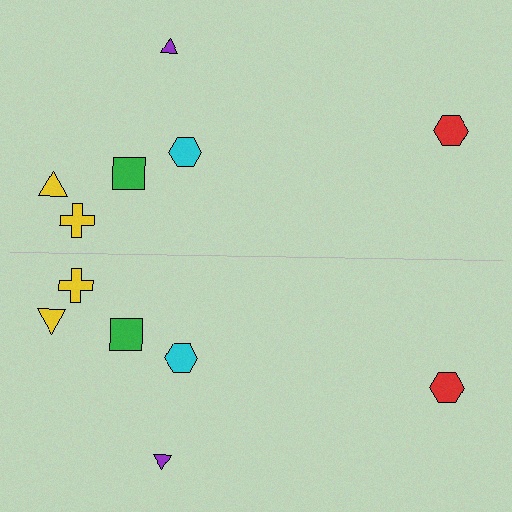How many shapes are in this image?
There are 12 shapes in this image.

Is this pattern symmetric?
Yes, this pattern has bilateral (reflection) symmetry.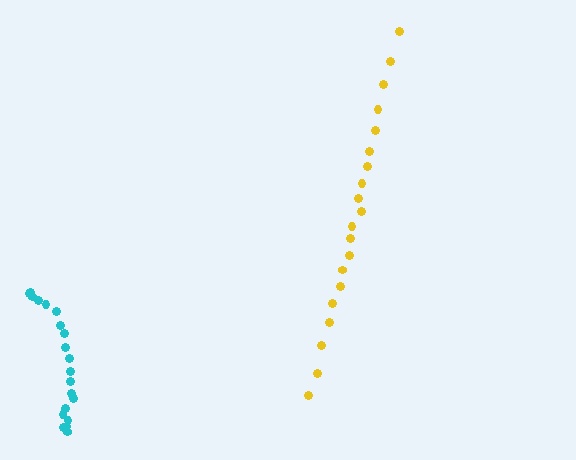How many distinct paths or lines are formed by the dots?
There are 2 distinct paths.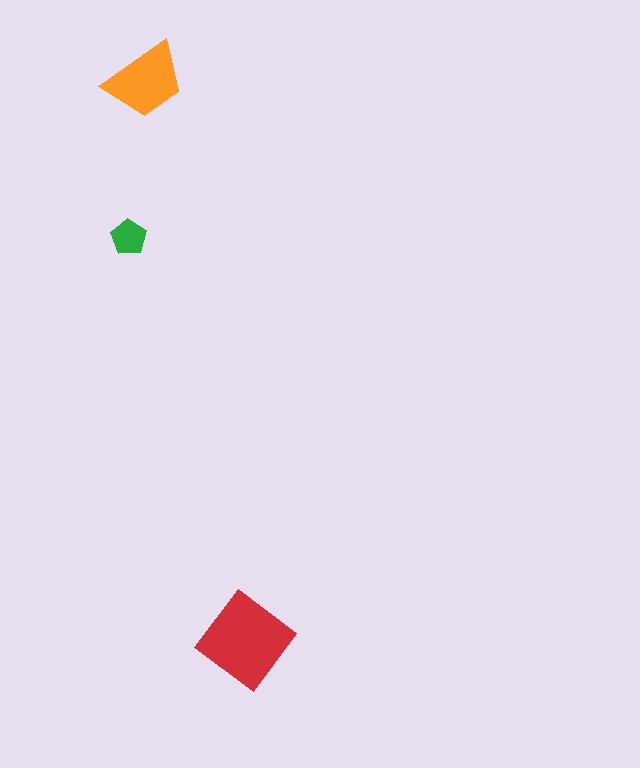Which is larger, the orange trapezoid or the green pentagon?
The orange trapezoid.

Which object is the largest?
The red diamond.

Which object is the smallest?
The green pentagon.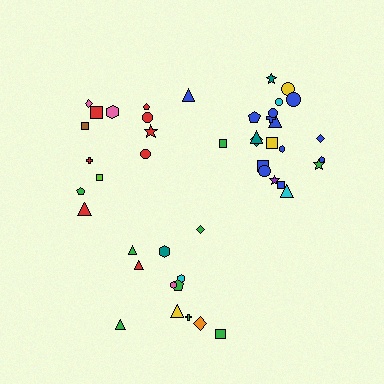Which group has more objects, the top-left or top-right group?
The top-right group.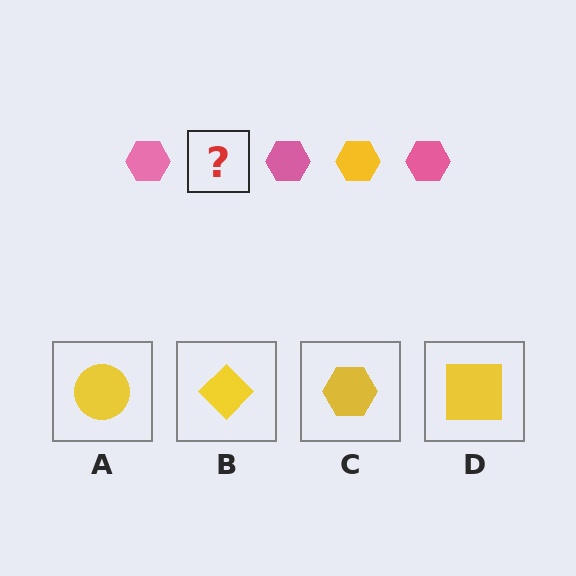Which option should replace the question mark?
Option C.